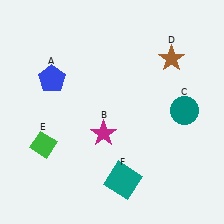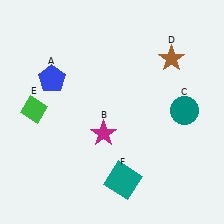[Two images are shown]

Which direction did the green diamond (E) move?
The green diamond (E) moved up.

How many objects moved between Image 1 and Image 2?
1 object moved between the two images.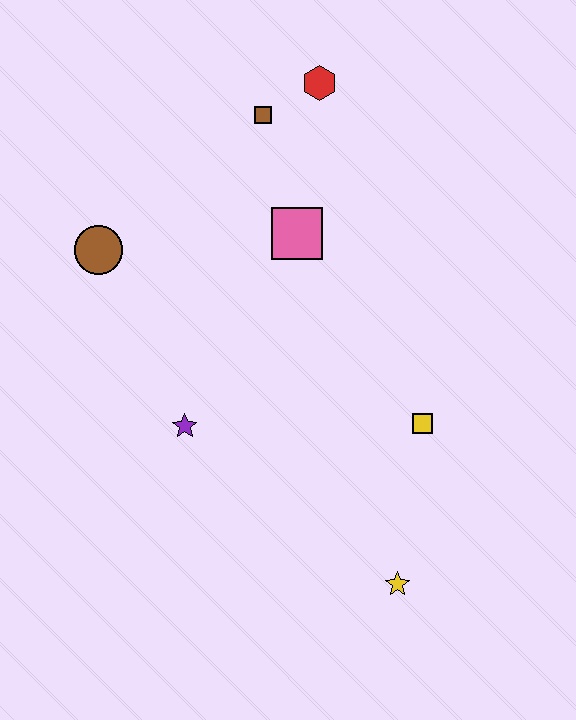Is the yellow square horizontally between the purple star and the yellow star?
No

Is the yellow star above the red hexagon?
No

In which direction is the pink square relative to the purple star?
The pink square is above the purple star.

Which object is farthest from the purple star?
The red hexagon is farthest from the purple star.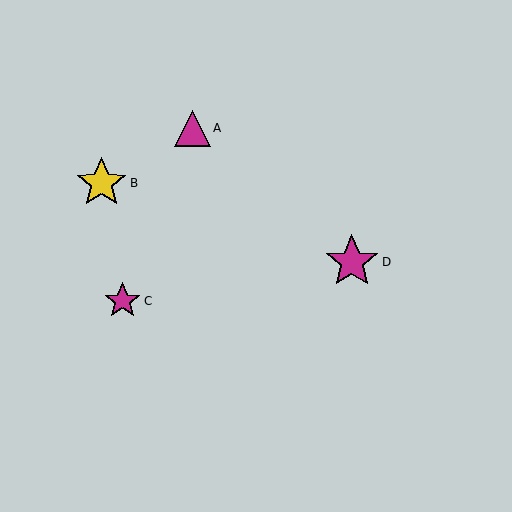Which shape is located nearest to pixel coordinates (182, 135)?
The magenta triangle (labeled A) at (192, 128) is nearest to that location.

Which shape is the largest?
The magenta star (labeled D) is the largest.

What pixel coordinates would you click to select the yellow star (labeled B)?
Click at (101, 183) to select the yellow star B.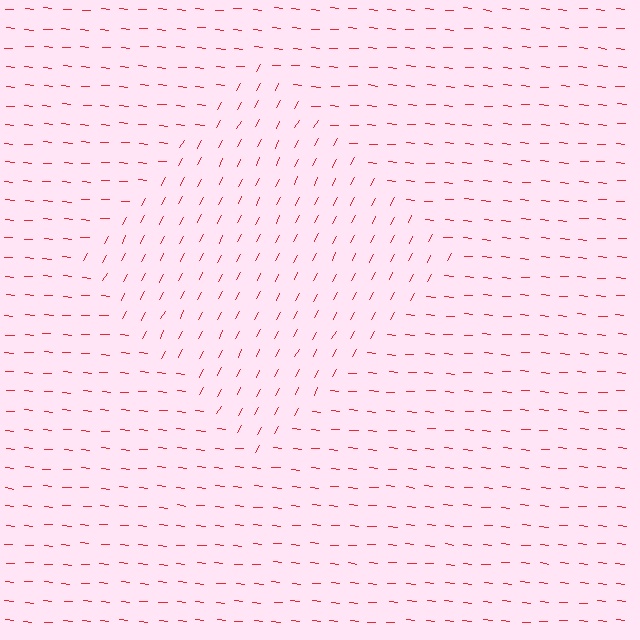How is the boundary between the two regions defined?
The boundary is defined purely by a change in line orientation (approximately 67 degrees difference). All lines are the same color and thickness.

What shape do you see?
I see a diamond.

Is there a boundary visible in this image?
Yes, there is a texture boundary formed by a change in line orientation.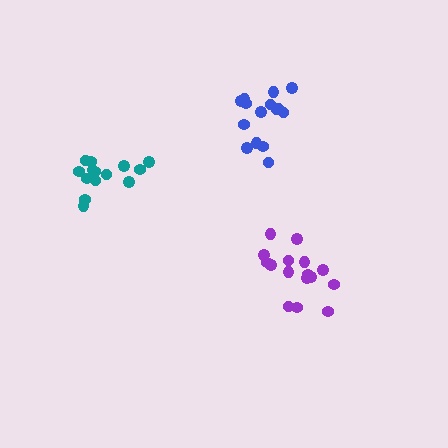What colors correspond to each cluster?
The clusters are colored: purple, blue, teal.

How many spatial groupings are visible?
There are 3 spatial groupings.